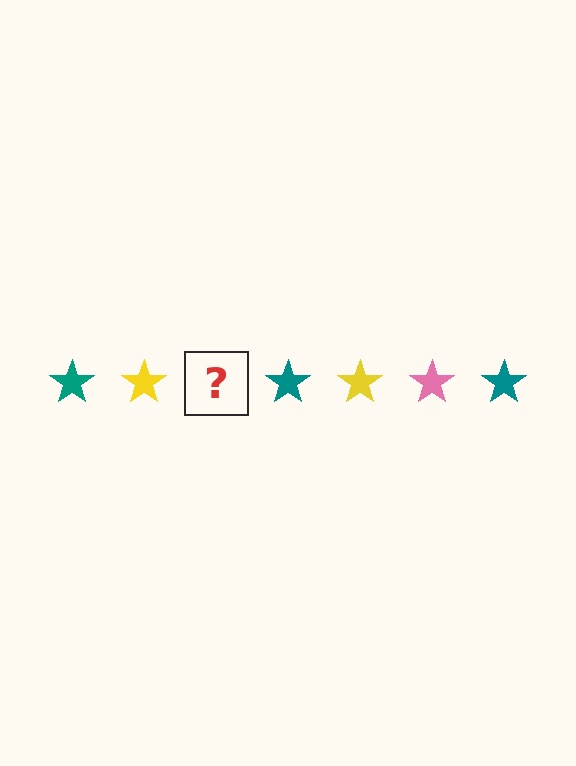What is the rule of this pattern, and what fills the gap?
The rule is that the pattern cycles through teal, yellow, pink stars. The gap should be filled with a pink star.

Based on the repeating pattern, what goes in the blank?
The blank should be a pink star.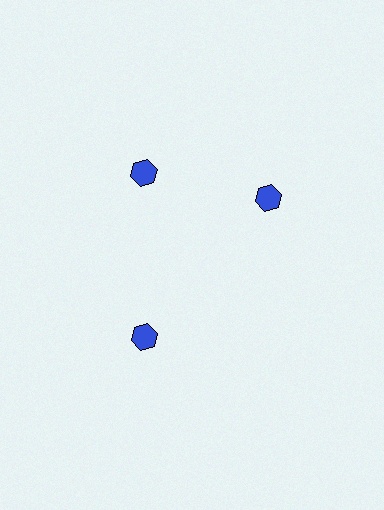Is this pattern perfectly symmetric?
No. The 3 blue hexagons are arranged in a ring, but one element near the 3 o'clock position is rotated out of alignment along the ring, breaking the 3-fold rotational symmetry.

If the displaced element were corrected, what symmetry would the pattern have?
It would have 3-fold rotational symmetry — the pattern would map onto itself every 120 degrees.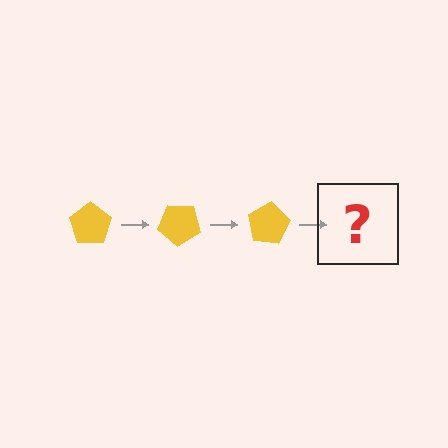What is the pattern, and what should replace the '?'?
The pattern is that the pentagon rotates 40 degrees each step. The '?' should be a yellow pentagon rotated 120 degrees.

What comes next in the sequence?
The next element should be a yellow pentagon rotated 120 degrees.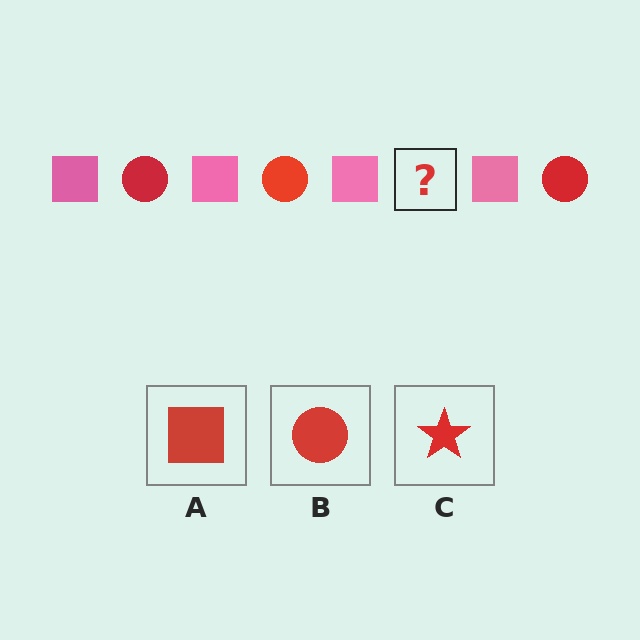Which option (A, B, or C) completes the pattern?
B.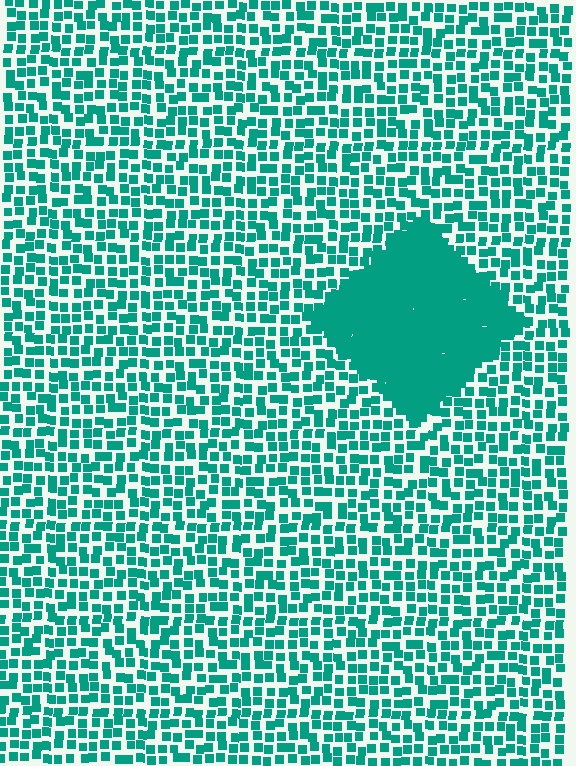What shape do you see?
I see a diamond.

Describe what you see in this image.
The image contains small teal elements arranged at two different densities. A diamond-shaped region is visible where the elements are more densely packed than the surrounding area.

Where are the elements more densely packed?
The elements are more densely packed inside the diamond boundary.